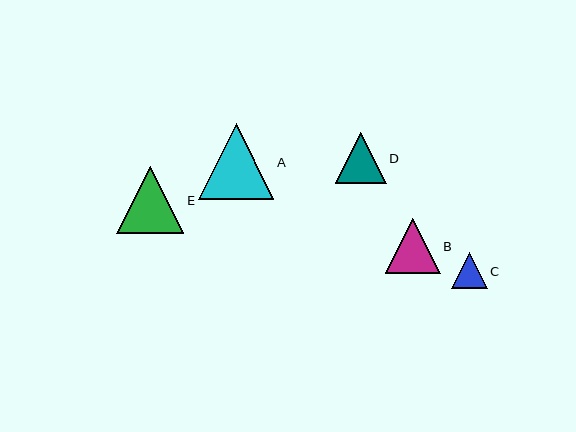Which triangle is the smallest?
Triangle C is the smallest with a size of approximately 36 pixels.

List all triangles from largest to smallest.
From largest to smallest: A, E, B, D, C.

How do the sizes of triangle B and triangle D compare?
Triangle B and triangle D are approximately the same size.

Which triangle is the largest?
Triangle A is the largest with a size of approximately 75 pixels.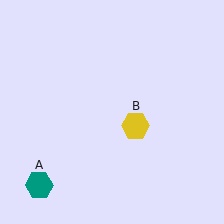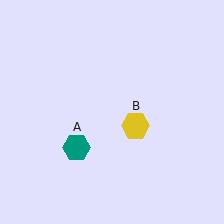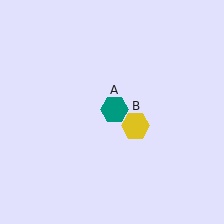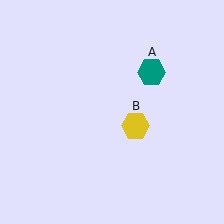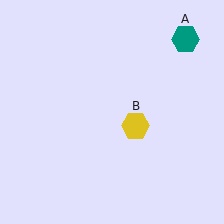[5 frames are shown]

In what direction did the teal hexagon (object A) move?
The teal hexagon (object A) moved up and to the right.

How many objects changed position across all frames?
1 object changed position: teal hexagon (object A).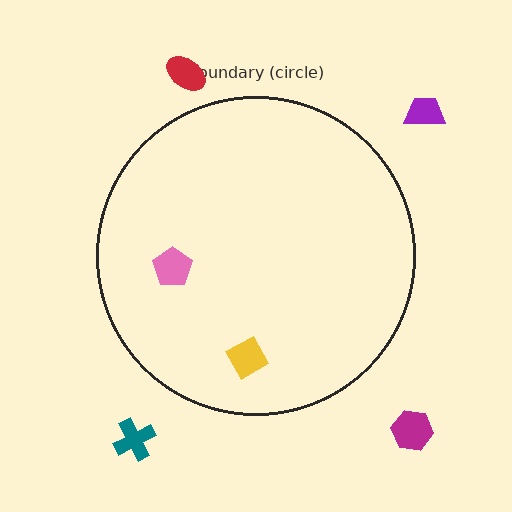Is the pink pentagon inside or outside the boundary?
Inside.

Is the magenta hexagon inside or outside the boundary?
Outside.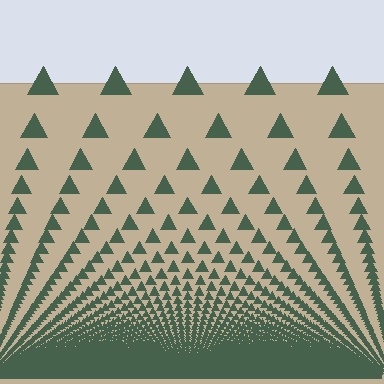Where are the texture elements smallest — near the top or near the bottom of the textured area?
Near the bottom.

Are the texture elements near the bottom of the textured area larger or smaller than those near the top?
Smaller. The gradient is inverted — elements near the bottom are smaller and denser.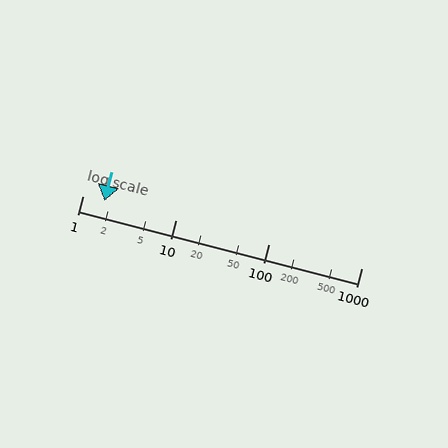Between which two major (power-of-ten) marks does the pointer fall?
The pointer is between 1 and 10.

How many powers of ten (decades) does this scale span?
The scale spans 3 decades, from 1 to 1000.